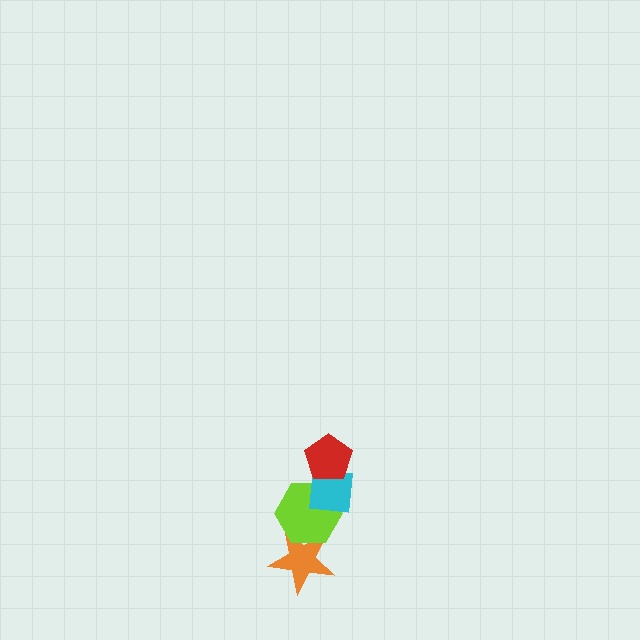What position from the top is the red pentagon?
The red pentagon is 1st from the top.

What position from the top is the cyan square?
The cyan square is 2nd from the top.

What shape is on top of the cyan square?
The red pentagon is on top of the cyan square.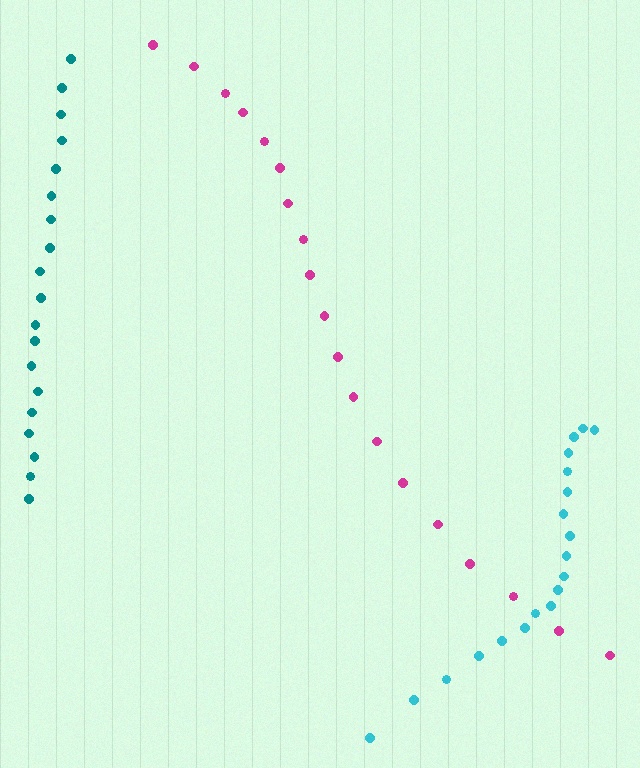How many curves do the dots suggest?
There are 3 distinct paths.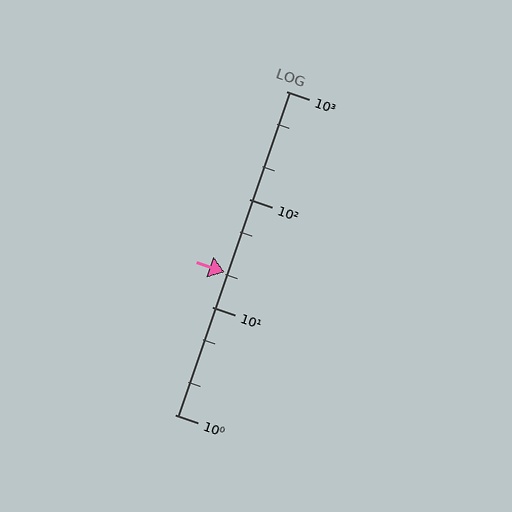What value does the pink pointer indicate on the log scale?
The pointer indicates approximately 21.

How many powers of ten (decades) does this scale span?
The scale spans 3 decades, from 1 to 1000.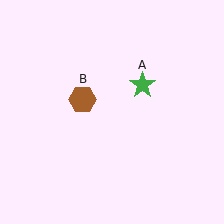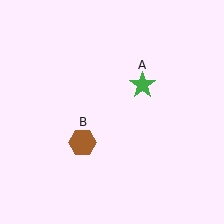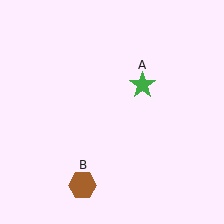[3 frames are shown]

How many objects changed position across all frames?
1 object changed position: brown hexagon (object B).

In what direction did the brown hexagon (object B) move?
The brown hexagon (object B) moved down.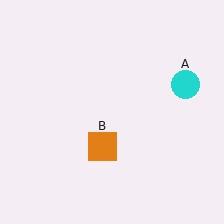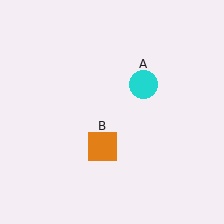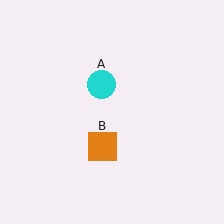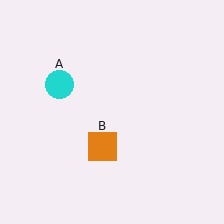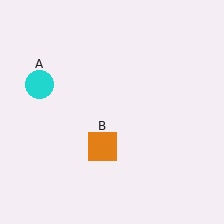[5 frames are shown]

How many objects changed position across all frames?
1 object changed position: cyan circle (object A).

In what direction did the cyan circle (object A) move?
The cyan circle (object A) moved left.